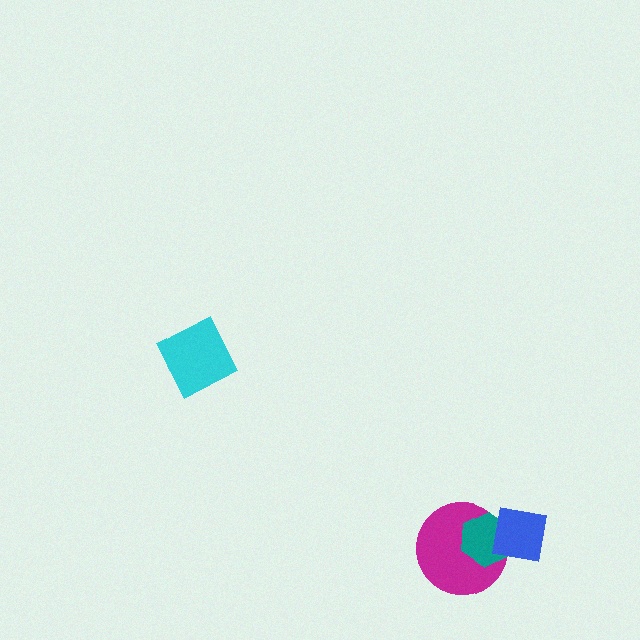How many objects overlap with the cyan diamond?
0 objects overlap with the cyan diamond.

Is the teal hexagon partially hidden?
Yes, it is partially covered by another shape.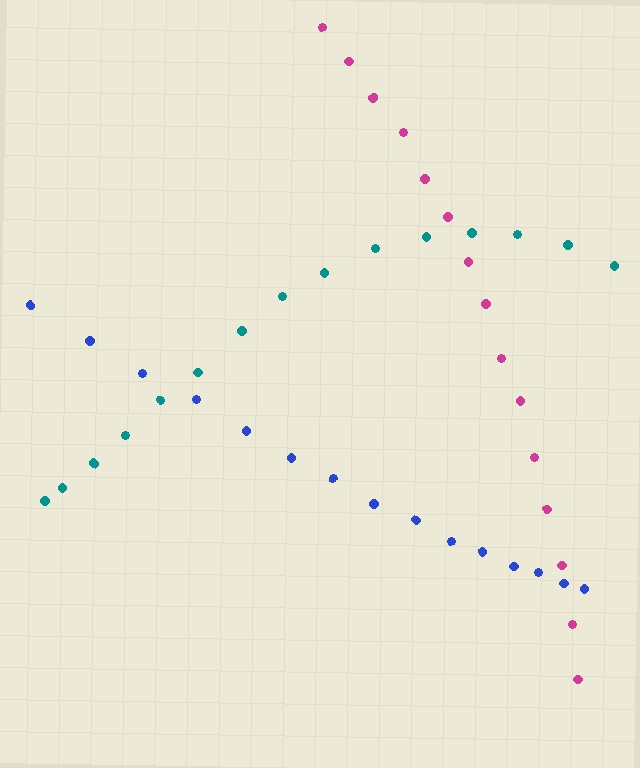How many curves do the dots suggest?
There are 3 distinct paths.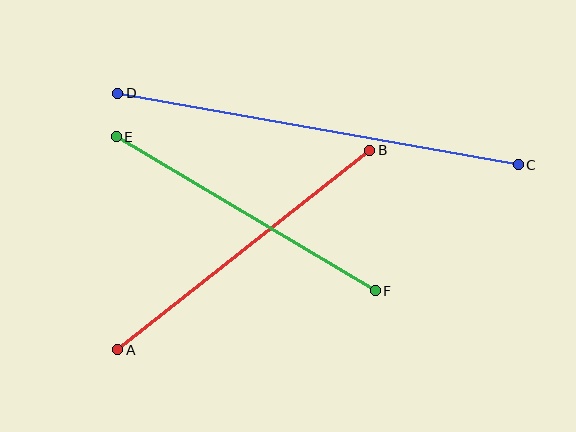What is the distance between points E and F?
The distance is approximately 302 pixels.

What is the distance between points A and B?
The distance is approximately 322 pixels.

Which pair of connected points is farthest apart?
Points C and D are farthest apart.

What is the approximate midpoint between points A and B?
The midpoint is at approximately (244, 250) pixels.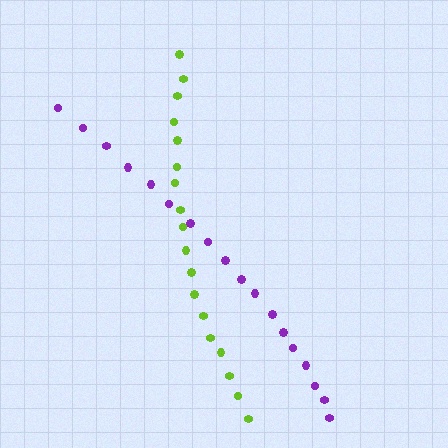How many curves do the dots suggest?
There are 2 distinct paths.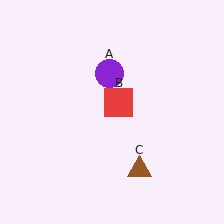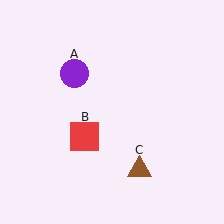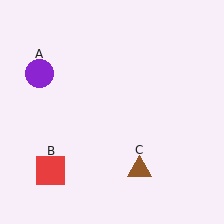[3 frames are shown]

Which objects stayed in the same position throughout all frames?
Brown triangle (object C) remained stationary.